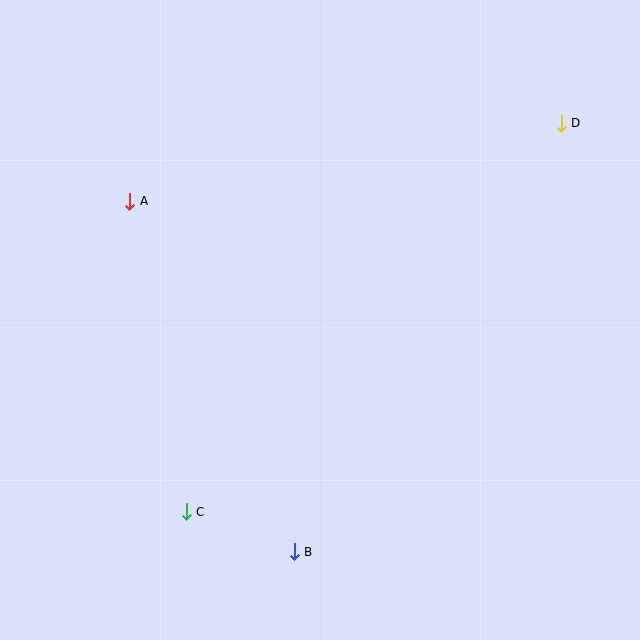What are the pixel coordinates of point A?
Point A is at (130, 201).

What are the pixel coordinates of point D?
Point D is at (561, 123).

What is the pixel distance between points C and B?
The distance between C and B is 115 pixels.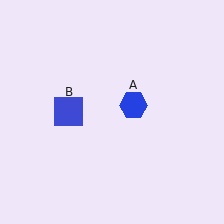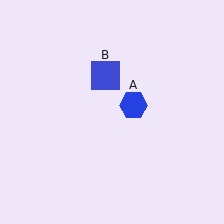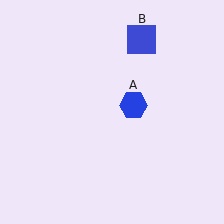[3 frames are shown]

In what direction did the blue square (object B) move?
The blue square (object B) moved up and to the right.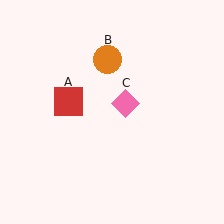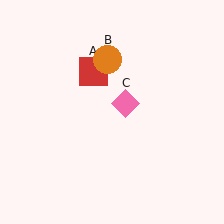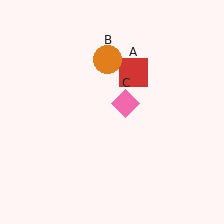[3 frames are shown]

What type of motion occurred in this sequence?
The red square (object A) rotated clockwise around the center of the scene.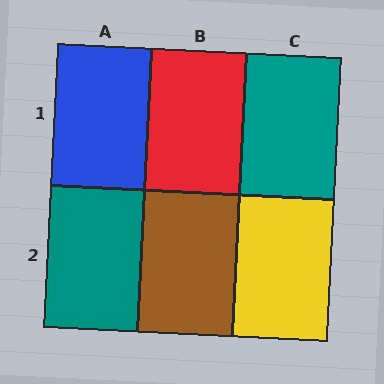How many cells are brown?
1 cell is brown.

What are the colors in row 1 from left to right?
Blue, red, teal.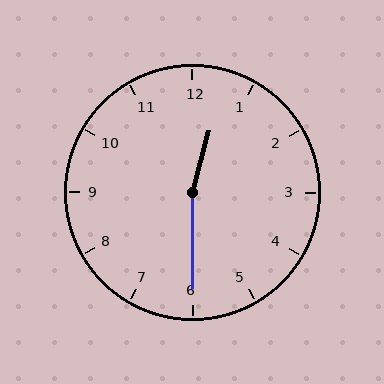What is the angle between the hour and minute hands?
Approximately 165 degrees.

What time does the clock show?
12:30.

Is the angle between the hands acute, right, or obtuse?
It is obtuse.